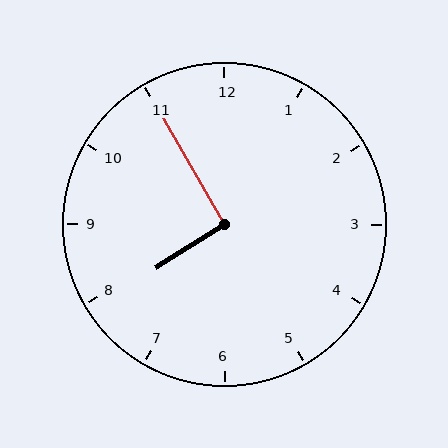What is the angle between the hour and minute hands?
Approximately 92 degrees.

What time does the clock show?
7:55.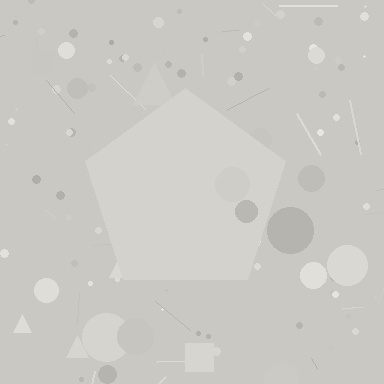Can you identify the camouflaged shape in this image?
The camouflaged shape is a pentagon.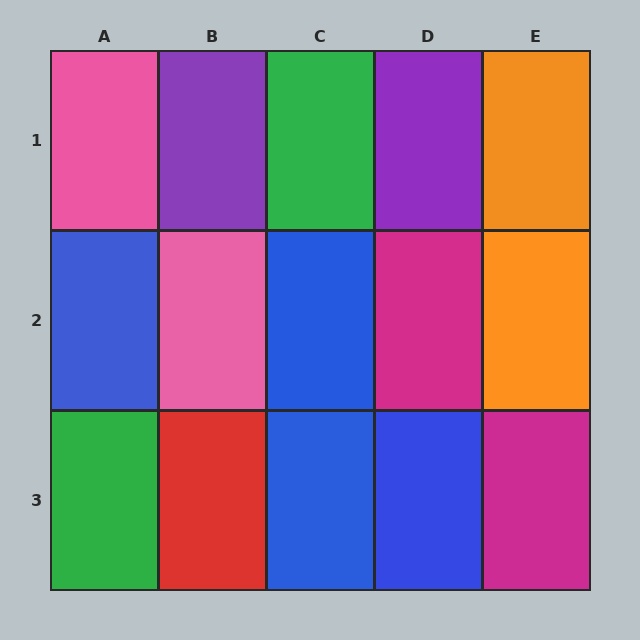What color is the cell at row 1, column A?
Pink.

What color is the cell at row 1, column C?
Green.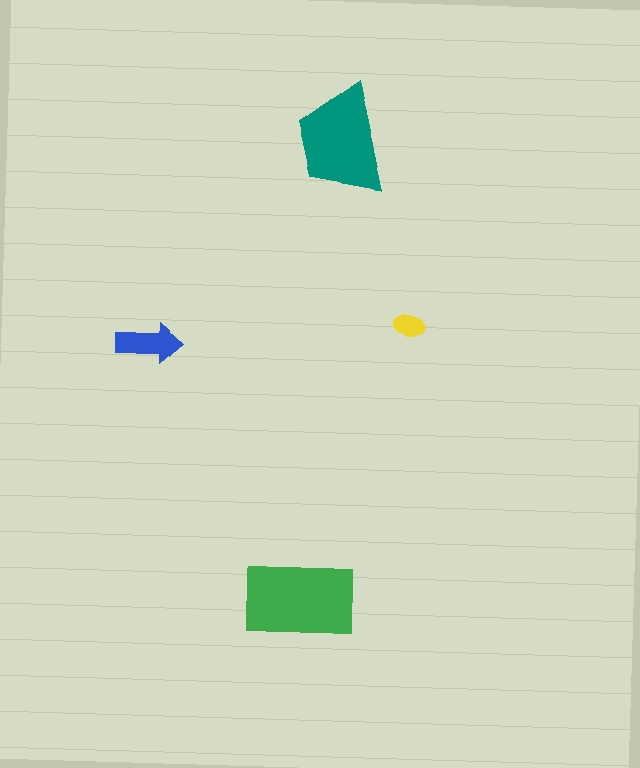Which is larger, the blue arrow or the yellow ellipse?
The blue arrow.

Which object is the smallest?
The yellow ellipse.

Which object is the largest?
The green rectangle.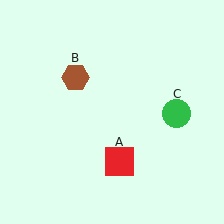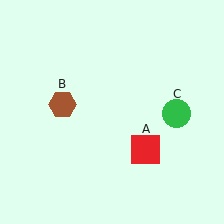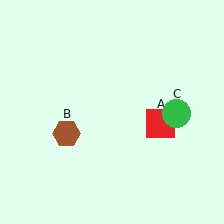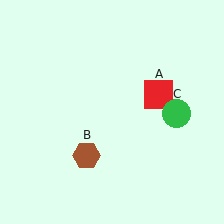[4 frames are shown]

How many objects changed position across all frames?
2 objects changed position: red square (object A), brown hexagon (object B).